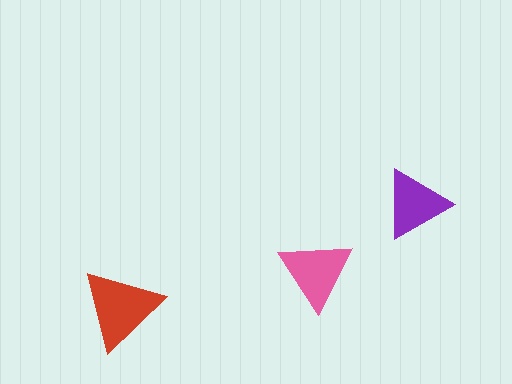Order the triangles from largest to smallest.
the red one, the pink one, the purple one.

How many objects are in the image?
There are 3 objects in the image.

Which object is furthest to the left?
The red triangle is leftmost.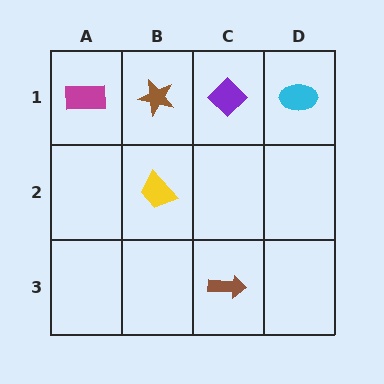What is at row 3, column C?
A brown arrow.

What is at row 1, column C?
A purple diamond.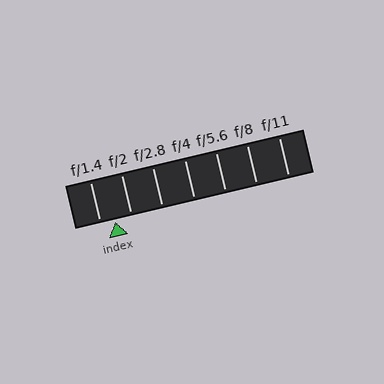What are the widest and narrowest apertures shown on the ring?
The widest aperture shown is f/1.4 and the narrowest is f/11.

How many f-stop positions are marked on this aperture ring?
There are 7 f-stop positions marked.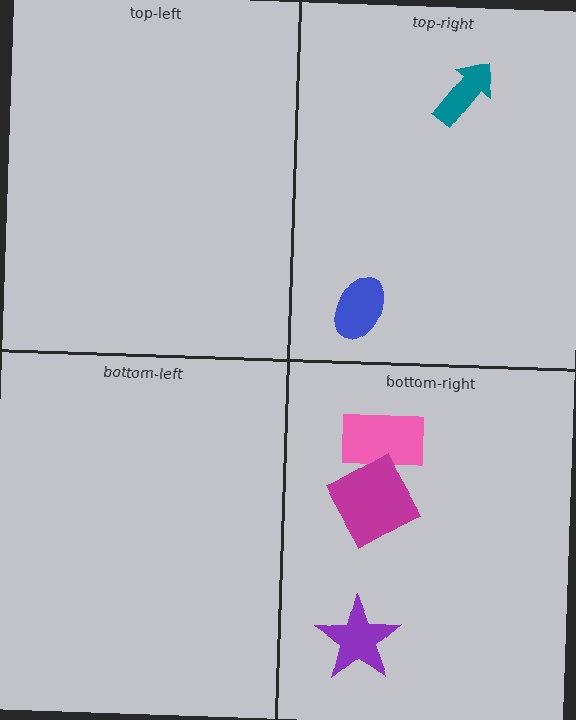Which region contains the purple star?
The bottom-right region.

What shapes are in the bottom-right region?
The pink rectangle, the purple star, the magenta square.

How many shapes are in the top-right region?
2.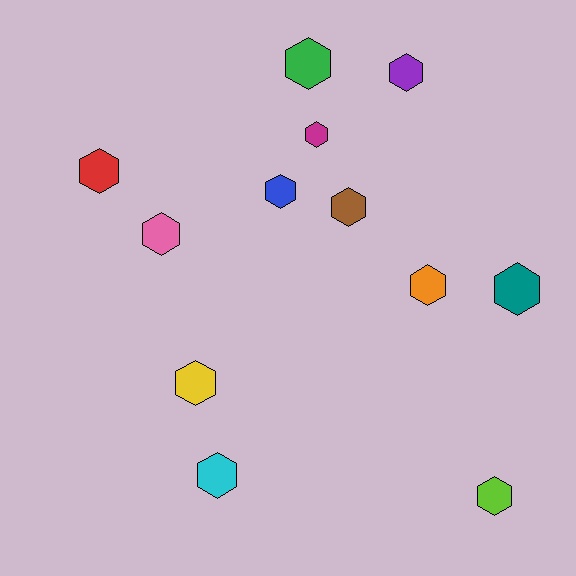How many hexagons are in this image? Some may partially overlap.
There are 12 hexagons.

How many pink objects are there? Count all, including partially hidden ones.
There is 1 pink object.